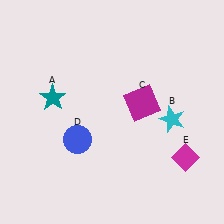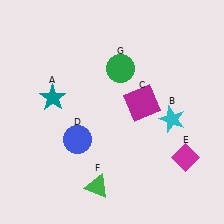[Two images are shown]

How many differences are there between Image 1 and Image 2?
There are 2 differences between the two images.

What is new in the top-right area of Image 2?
A green circle (G) was added in the top-right area of Image 2.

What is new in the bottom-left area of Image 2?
A green triangle (F) was added in the bottom-left area of Image 2.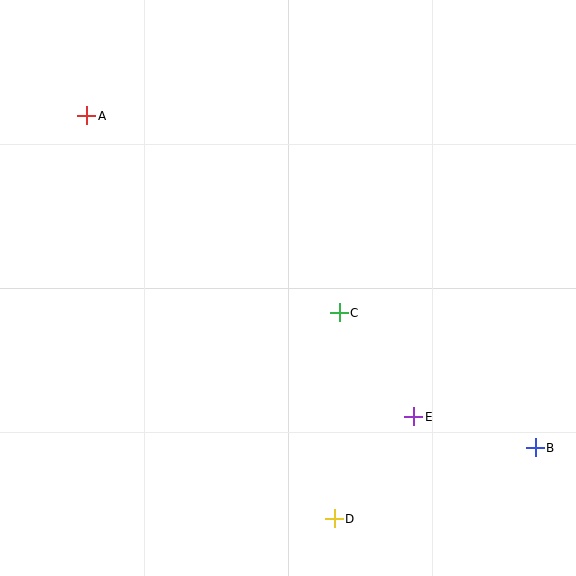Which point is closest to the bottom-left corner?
Point D is closest to the bottom-left corner.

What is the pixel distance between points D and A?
The distance between D and A is 473 pixels.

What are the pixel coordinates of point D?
Point D is at (334, 519).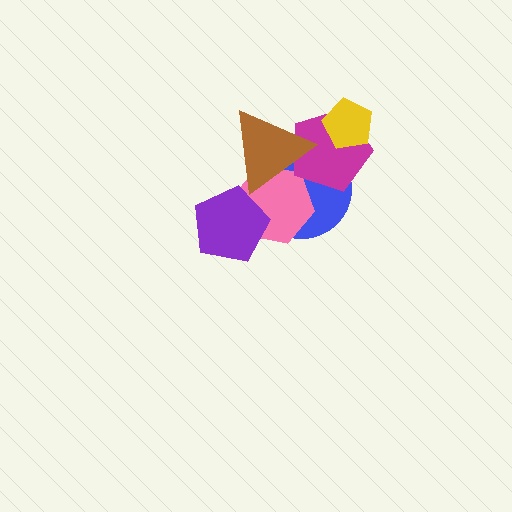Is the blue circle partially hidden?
Yes, it is partially covered by another shape.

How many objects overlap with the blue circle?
4 objects overlap with the blue circle.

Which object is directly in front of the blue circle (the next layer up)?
The pink hexagon is directly in front of the blue circle.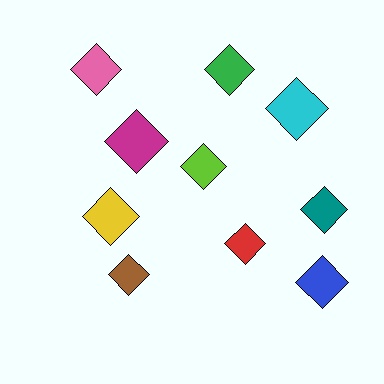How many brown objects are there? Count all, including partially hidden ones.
There is 1 brown object.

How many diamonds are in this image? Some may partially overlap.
There are 10 diamonds.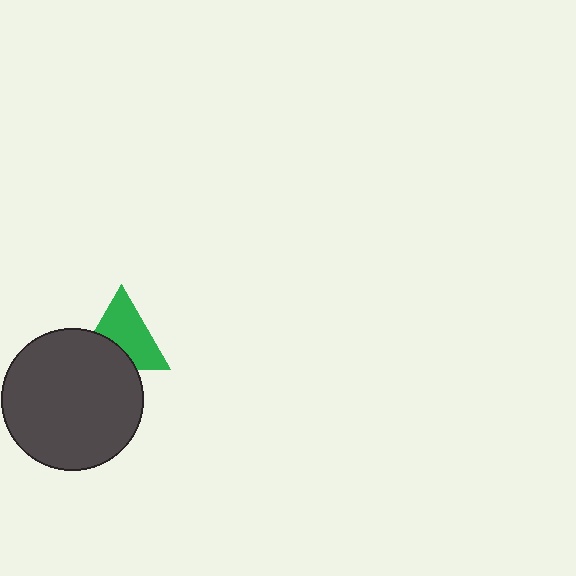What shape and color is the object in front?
The object in front is a dark gray circle.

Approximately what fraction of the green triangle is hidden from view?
Roughly 35% of the green triangle is hidden behind the dark gray circle.